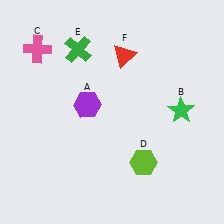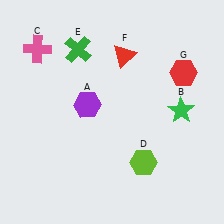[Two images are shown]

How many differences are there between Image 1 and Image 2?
There is 1 difference between the two images.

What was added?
A red hexagon (G) was added in Image 2.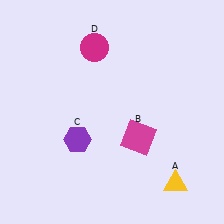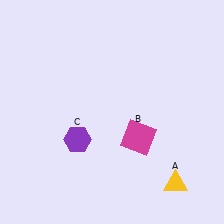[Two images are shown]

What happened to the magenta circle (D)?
The magenta circle (D) was removed in Image 2. It was in the top-left area of Image 1.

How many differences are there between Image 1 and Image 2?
There is 1 difference between the two images.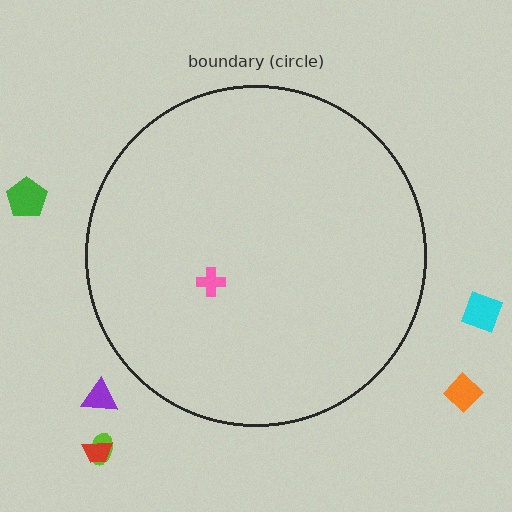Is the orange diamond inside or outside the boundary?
Outside.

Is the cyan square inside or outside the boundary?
Outside.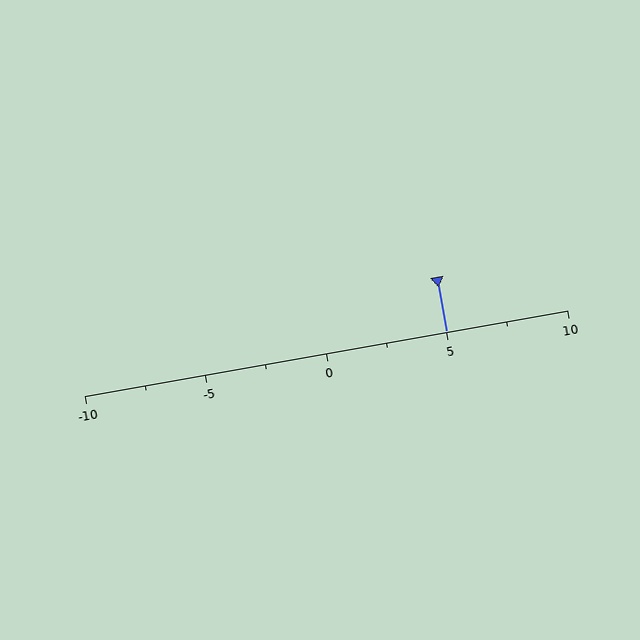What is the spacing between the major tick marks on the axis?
The major ticks are spaced 5 apart.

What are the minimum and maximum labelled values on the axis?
The axis runs from -10 to 10.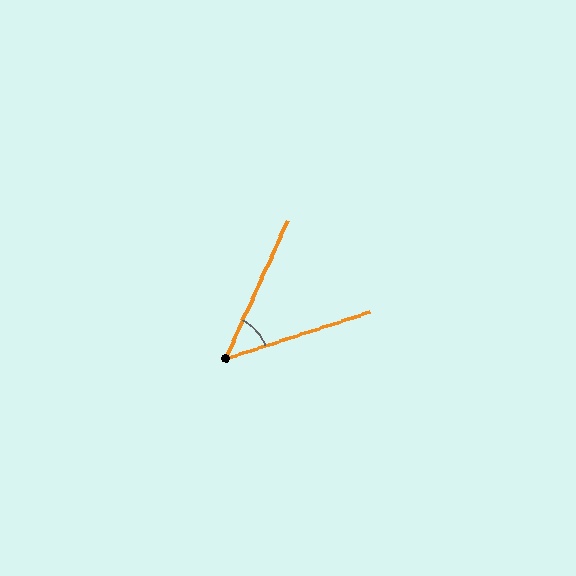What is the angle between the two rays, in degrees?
Approximately 47 degrees.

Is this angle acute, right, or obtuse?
It is acute.